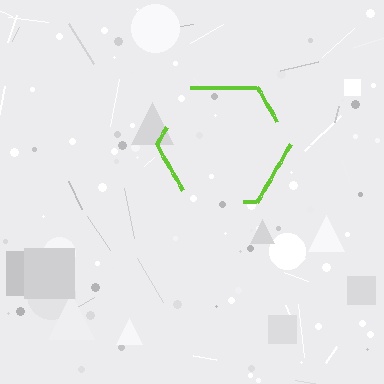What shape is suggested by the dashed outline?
The dashed outline suggests a hexagon.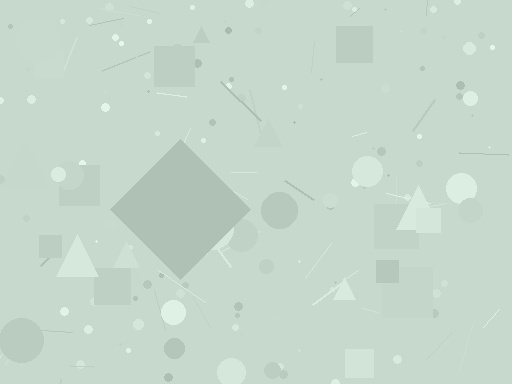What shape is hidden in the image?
A diamond is hidden in the image.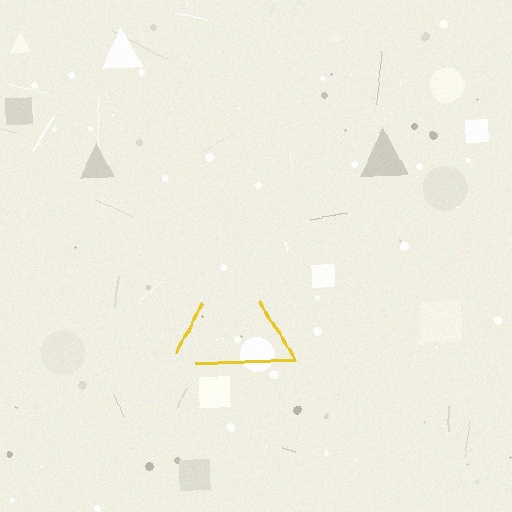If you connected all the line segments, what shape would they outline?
They would outline a triangle.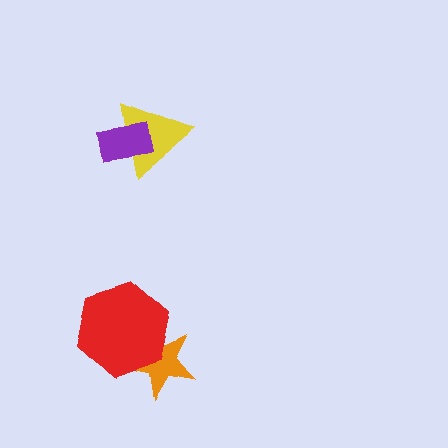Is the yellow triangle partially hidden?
Yes, it is partially covered by another shape.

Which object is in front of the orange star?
The red hexagon is in front of the orange star.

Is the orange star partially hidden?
Yes, it is partially covered by another shape.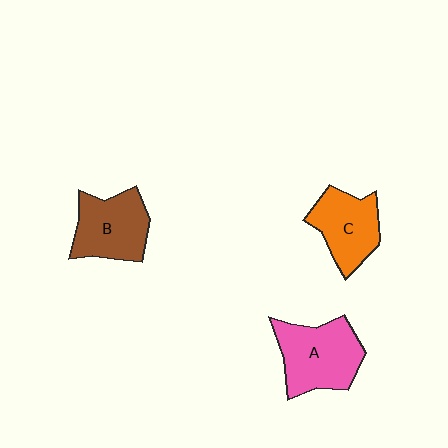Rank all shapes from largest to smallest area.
From largest to smallest: A (pink), B (brown), C (orange).